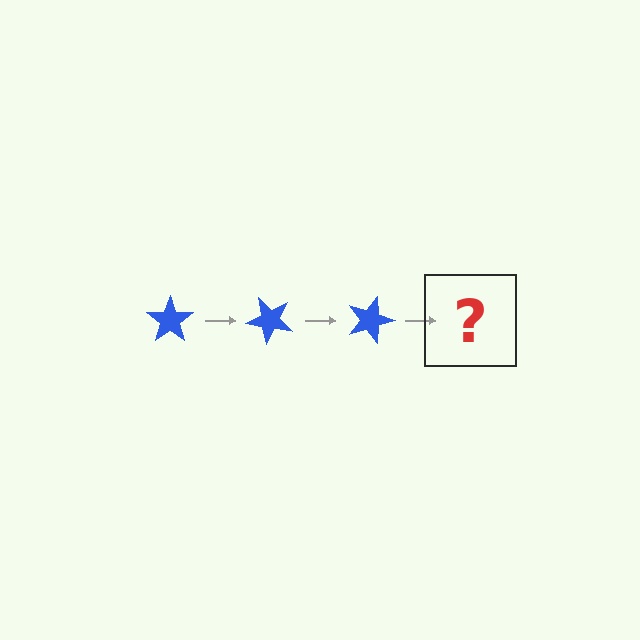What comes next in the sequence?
The next element should be a blue star rotated 135 degrees.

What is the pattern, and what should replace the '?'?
The pattern is that the star rotates 45 degrees each step. The '?' should be a blue star rotated 135 degrees.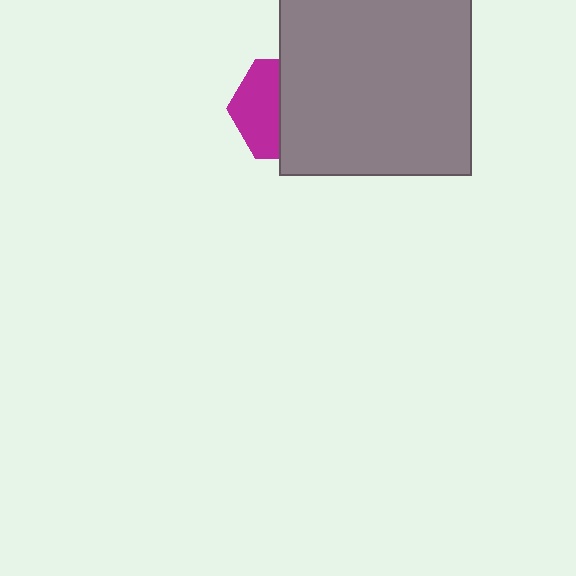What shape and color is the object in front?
The object in front is a gray rectangle.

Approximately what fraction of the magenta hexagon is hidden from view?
Roughly 55% of the magenta hexagon is hidden behind the gray rectangle.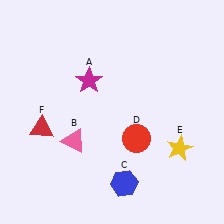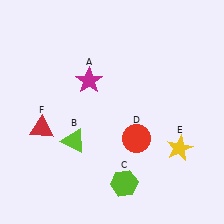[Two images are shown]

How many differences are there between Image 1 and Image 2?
There are 2 differences between the two images.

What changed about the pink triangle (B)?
In Image 1, B is pink. In Image 2, it changed to lime.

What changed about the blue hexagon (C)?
In Image 1, C is blue. In Image 2, it changed to lime.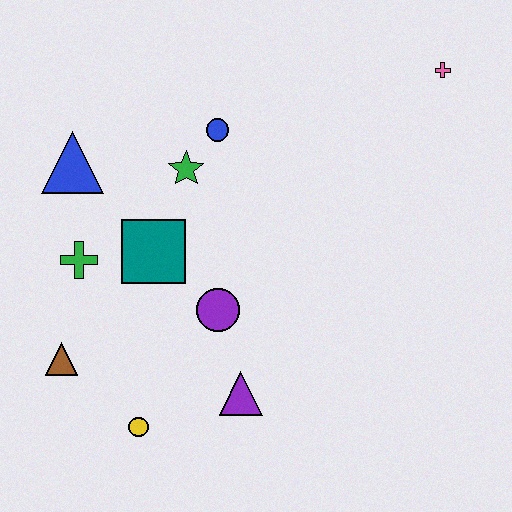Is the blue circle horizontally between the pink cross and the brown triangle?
Yes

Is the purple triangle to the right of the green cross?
Yes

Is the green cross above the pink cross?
No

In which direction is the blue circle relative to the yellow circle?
The blue circle is above the yellow circle.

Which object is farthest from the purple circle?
The pink cross is farthest from the purple circle.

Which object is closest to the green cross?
The teal square is closest to the green cross.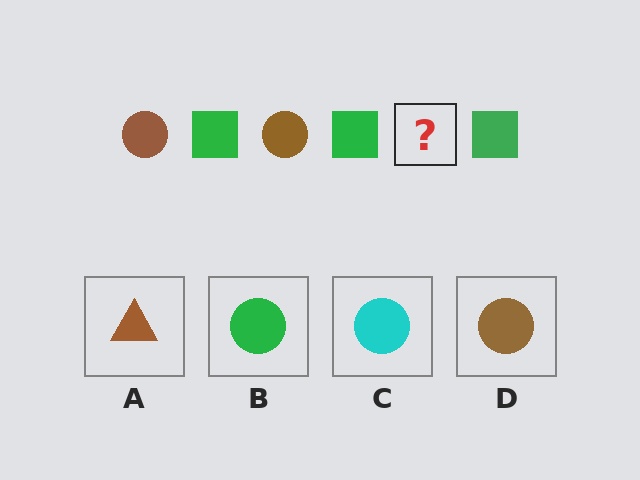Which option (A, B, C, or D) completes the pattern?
D.